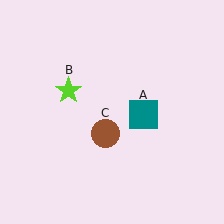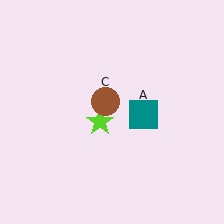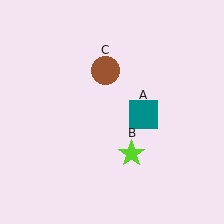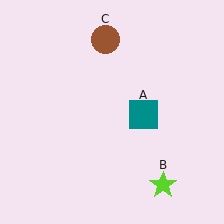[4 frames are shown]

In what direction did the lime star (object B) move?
The lime star (object B) moved down and to the right.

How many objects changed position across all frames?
2 objects changed position: lime star (object B), brown circle (object C).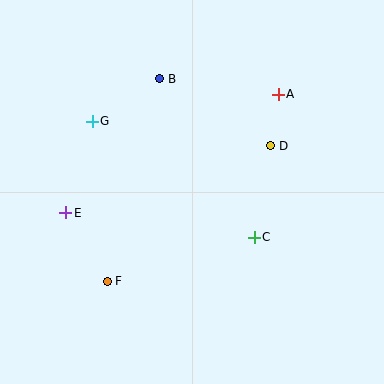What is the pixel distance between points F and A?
The distance between F and A is 253 pixels.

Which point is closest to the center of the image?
Point C at (254, 237) is closest to the center.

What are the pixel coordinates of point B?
Point B is at (160, 79).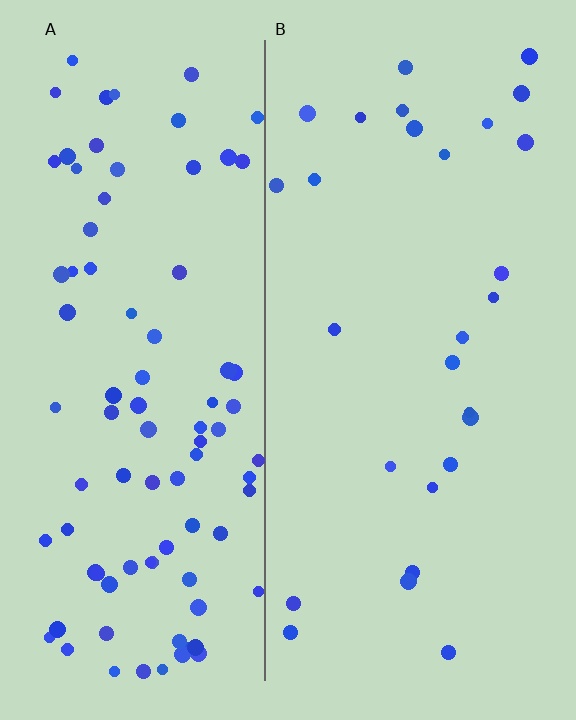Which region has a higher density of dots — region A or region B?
A (the left).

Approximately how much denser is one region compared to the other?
Approximately 3.2× — region A over region B.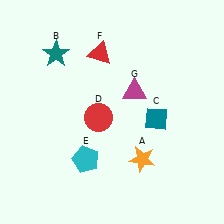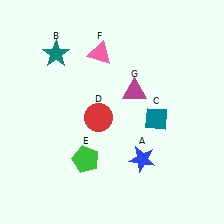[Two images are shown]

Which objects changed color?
A changed from orange to blue. E changed from cyan to green. F changed from red to pink.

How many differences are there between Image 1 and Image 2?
There are 3 differences between the two images.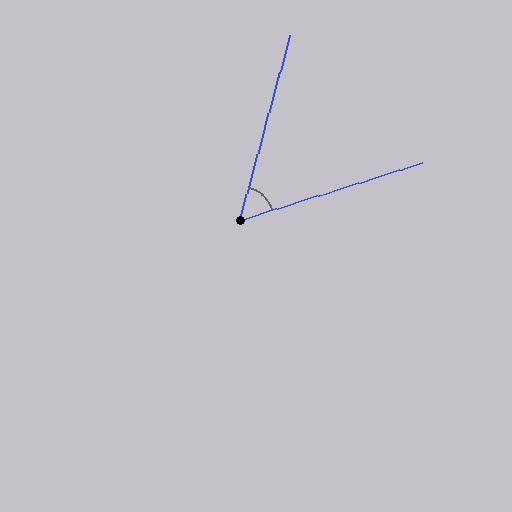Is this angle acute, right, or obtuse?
It is acute.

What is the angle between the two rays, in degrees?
Approximately 57 degrees.